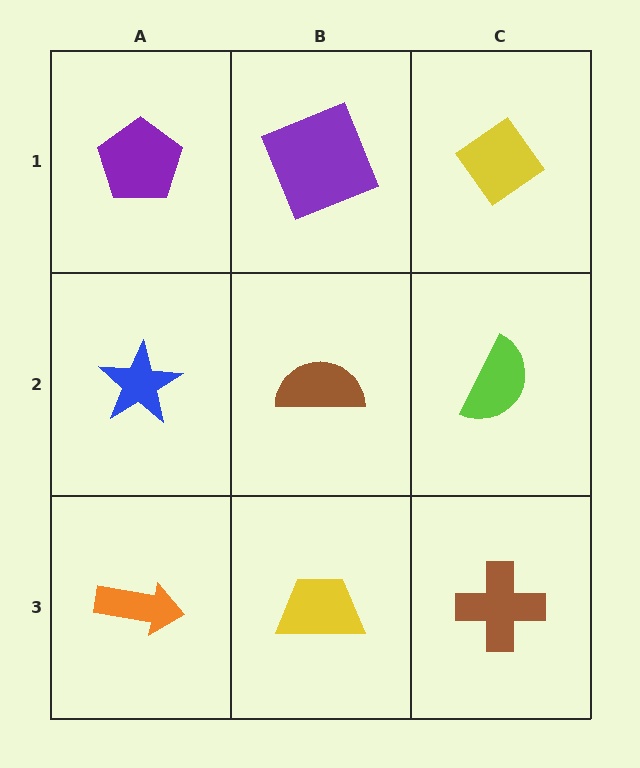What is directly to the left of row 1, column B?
A purple pentagon.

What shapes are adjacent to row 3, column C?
A lime semicircle (row 2, column C), a yellow trapezoid (row 3, column B).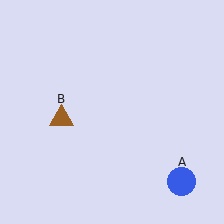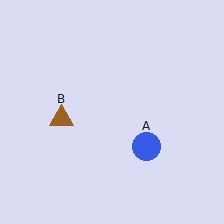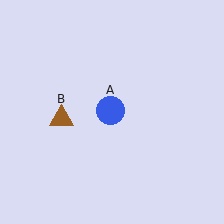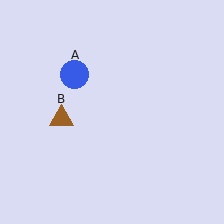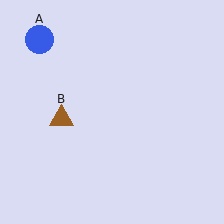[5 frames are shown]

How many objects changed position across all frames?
1 object changed position: blue circle (object A).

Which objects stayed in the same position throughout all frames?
Brown triangle (object B) remained stationary.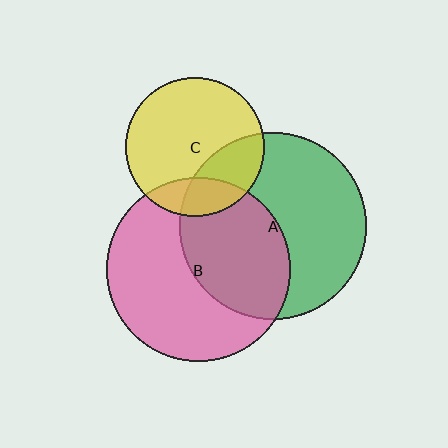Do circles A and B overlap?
Yes.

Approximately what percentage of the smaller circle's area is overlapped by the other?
Approximately 45%.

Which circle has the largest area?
Circle A (green).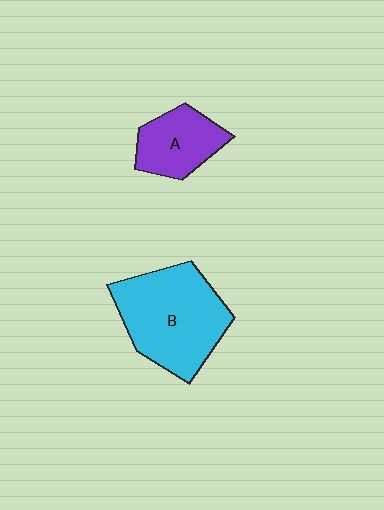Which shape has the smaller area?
Shape A (purple).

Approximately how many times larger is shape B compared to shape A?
Approximately 1.9 times.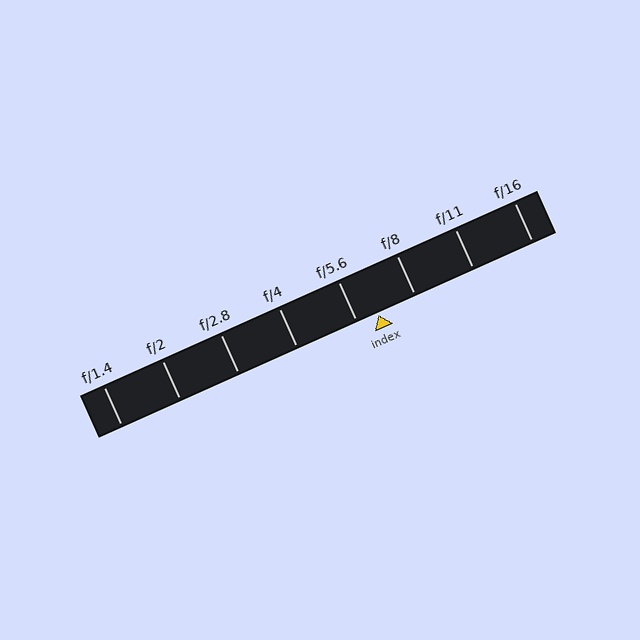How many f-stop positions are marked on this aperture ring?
There are 8 f-stop positions marked.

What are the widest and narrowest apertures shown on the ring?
The widest aperture shown is f/1.4 and the narrowest is f/16.